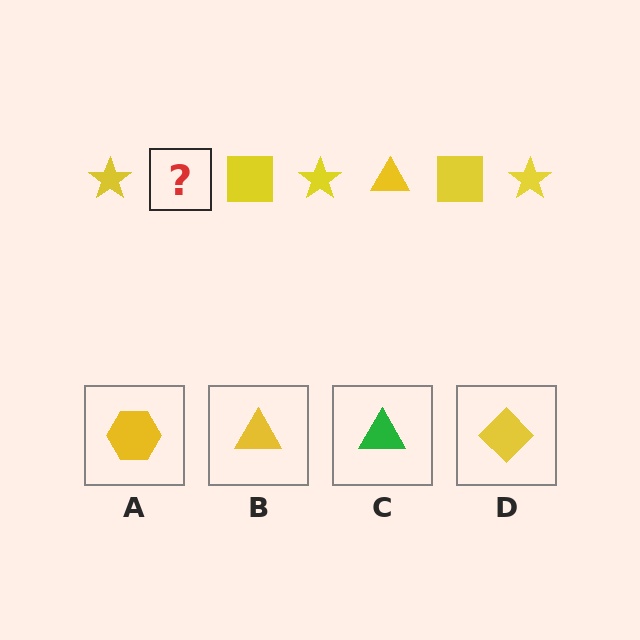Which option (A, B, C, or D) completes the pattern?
B.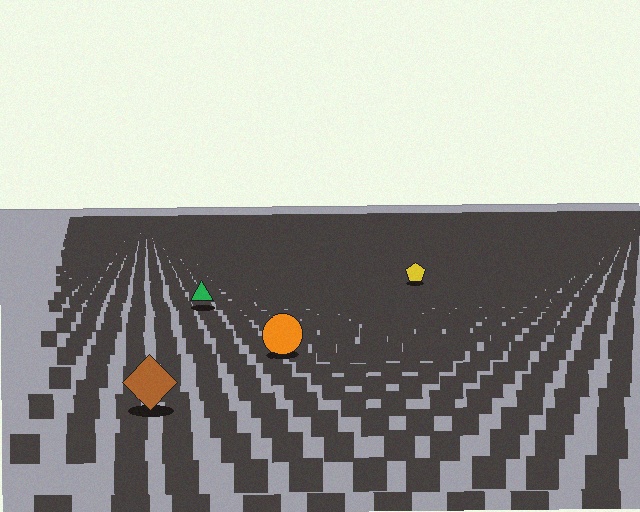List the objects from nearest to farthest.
From nearest to farthest: the brown diamond, the orange circle, the green triangle, the yellow pentagon.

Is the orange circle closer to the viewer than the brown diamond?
No. The brown diamond is closer — you can tell from the texture gradient: the ground texture is coarser near it.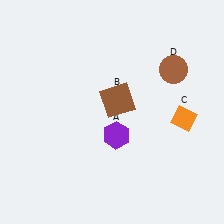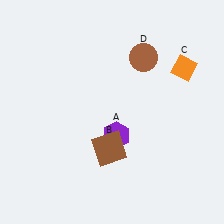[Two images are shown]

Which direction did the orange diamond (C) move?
The orange diamond (C) moved up.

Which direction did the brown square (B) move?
The brown square (B) moved down.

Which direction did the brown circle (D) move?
The brown circle (D) moved left.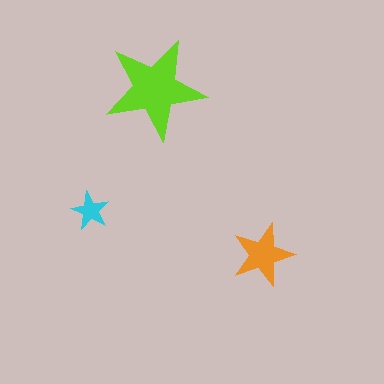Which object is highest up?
The lime star is topmost.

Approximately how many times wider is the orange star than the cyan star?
About 1.5 times wider.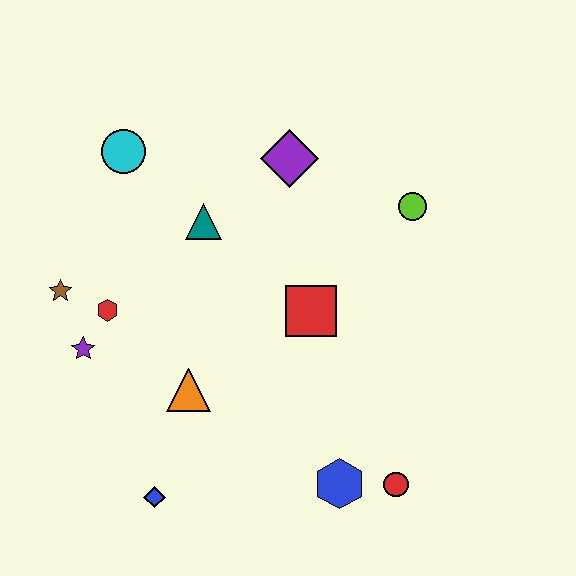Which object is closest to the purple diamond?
The teal triangle is closest to the purple diamond.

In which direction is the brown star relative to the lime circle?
The brown star is to the left of the lime circle.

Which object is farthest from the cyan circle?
The red circle is farthest from the cyan circle.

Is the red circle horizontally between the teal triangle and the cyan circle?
No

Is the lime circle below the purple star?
No